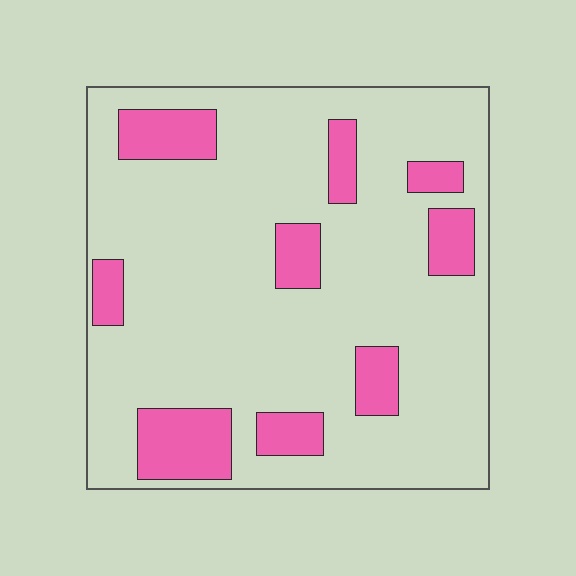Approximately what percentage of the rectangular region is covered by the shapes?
Approximately 20%.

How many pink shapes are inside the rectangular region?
9.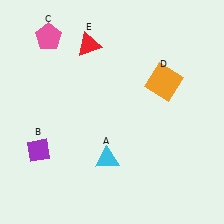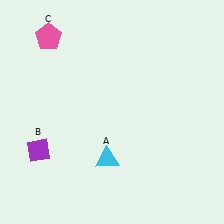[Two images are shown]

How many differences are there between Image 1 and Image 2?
There are 2 differences between the two images.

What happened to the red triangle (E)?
The red triangle (E) was removed in Image 2. It was in the top-left area of Image 1.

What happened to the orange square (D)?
The orange square (D) was removed in Image 2. It was in the top-right area of Image 1.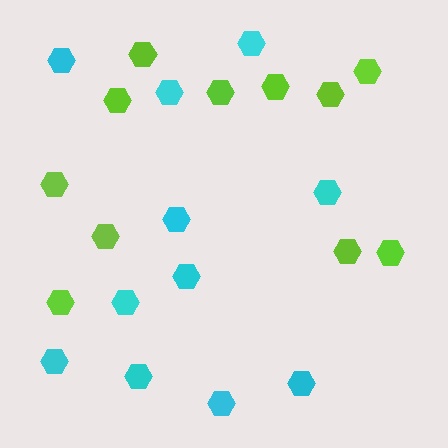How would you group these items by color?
There are 2 groups: one group of lime hexagons (11) and one group of cyan hexagons (11).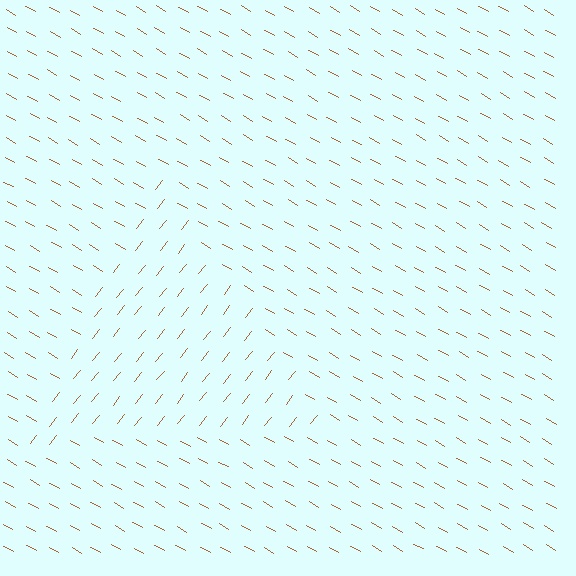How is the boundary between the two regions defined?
The boundary is defined purely by a change in line orientation (approximately 81 degrees difference). All lines are the same color and thickness.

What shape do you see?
I see a triangle.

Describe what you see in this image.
The image is filled with small brown line segments. A triangle region in the image has lines oriented differently from the surrounding lines, creating a visible texture boundary.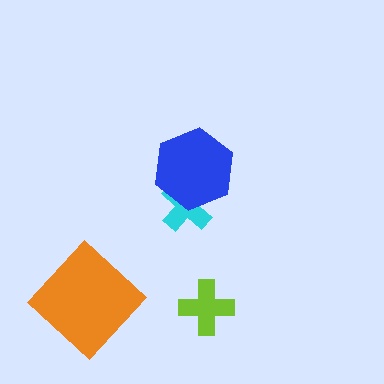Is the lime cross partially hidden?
No, no other shape covers it.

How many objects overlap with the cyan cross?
1 object overlaps with the cyan cross.